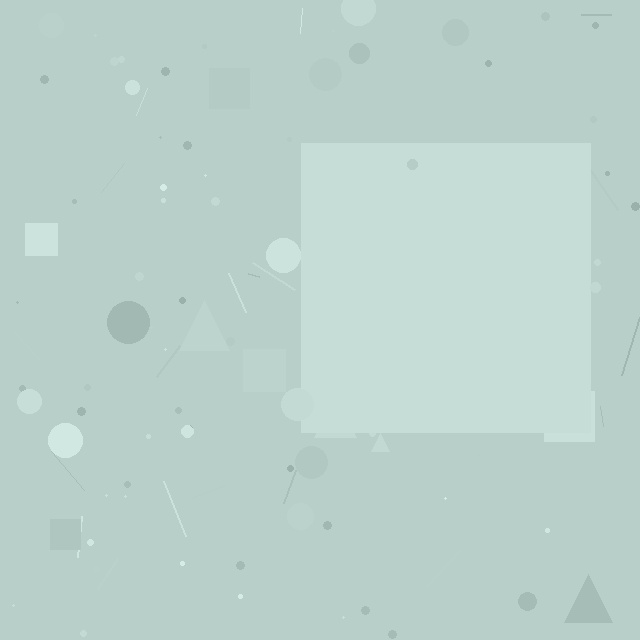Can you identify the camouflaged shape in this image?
The camouflaged shape is a square.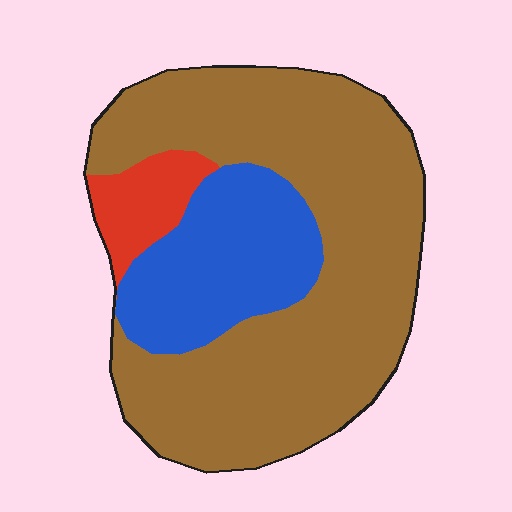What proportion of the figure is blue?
Blue takes up about one quarter (1/4) of the figure.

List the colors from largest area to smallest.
From largest to smallest: brown, blue, red.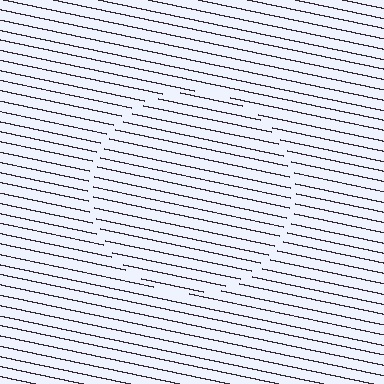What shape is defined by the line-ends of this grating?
An illusory circle. The interior of the shape contains the same grating, shifted by half a period — the contour is defined by the phase discontinuity where line-ends from the inner and outer gratings abut.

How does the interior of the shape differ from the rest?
The interior of the shape contains the same grating, shifted by half a period — the contour is defined by the phase discontinuity where line-ends from the inner and outer gratings abut.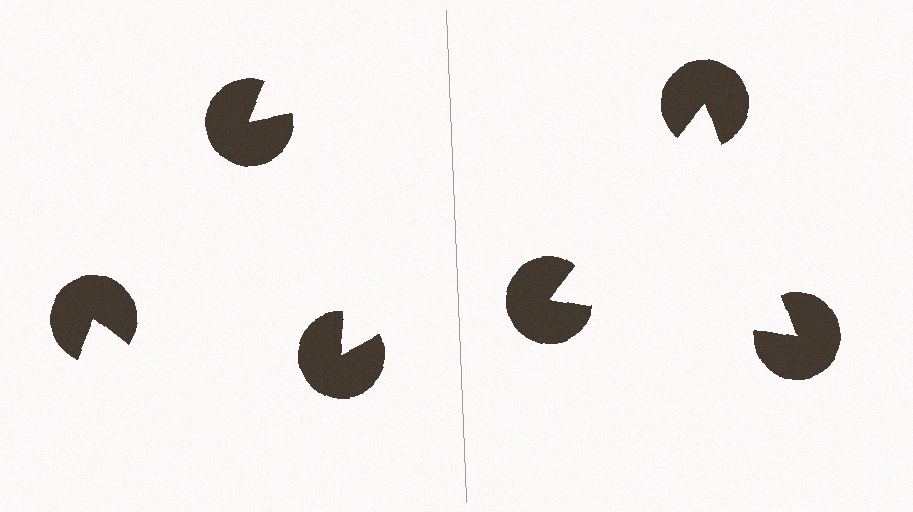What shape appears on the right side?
An illusory triangle.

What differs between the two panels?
The pac-man discs are positioned identically on both sides; only the wedge orientations differ. On the right they align to a triangle; on the left they are misaligned.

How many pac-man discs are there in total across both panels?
6 — 3 on each side.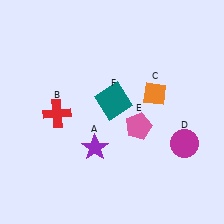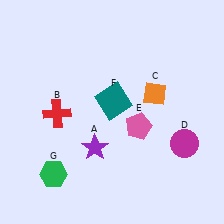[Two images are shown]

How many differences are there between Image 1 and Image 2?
There is 1 difference between the two images.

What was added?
A green hexagon (G) was added in Image 2.